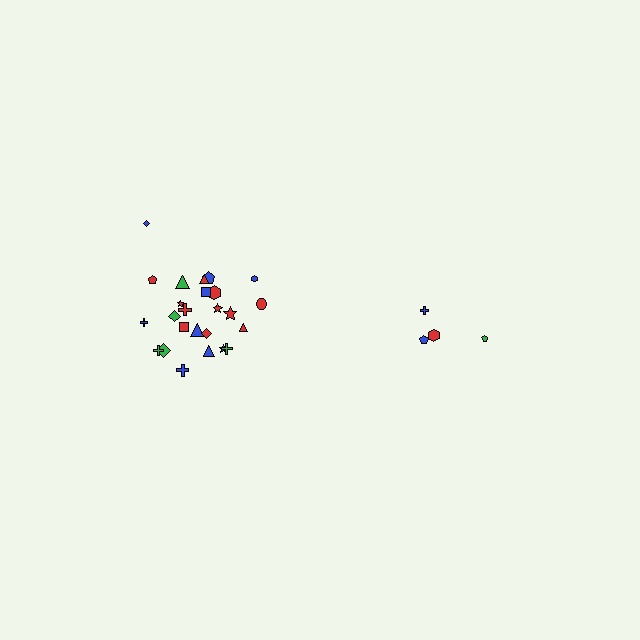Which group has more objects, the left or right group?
The left group.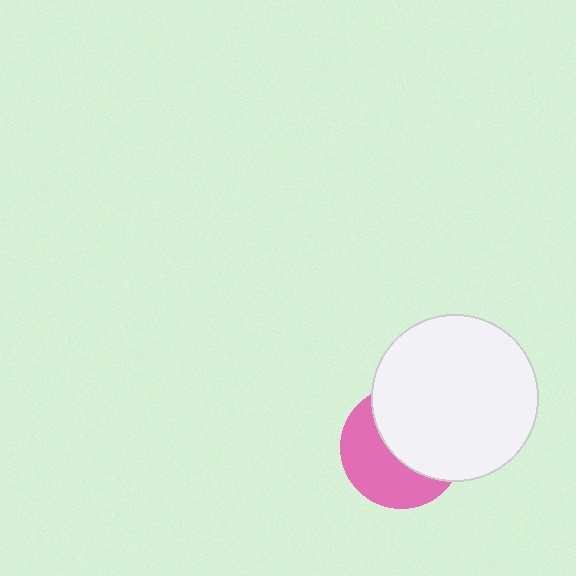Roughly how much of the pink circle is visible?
About half of it is visible (roughly 47%).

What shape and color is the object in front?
The object in front is a white circle.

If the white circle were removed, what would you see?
You would see the complete pink circle.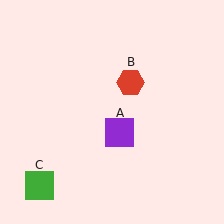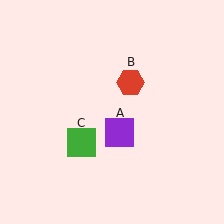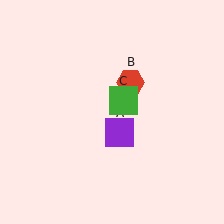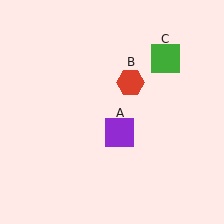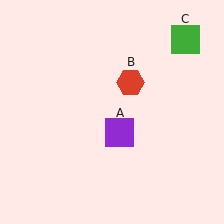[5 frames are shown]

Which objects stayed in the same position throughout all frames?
Purple square (object A) and red hexagon (object B) remained stationary.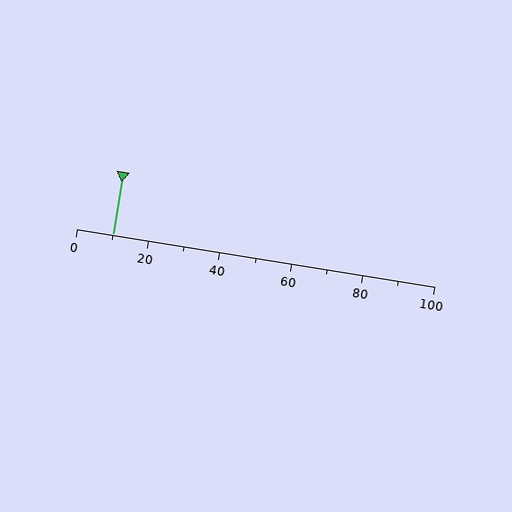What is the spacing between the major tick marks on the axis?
The major ticks are spaced 20 apart.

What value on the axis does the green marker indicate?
The marker indicates approximately 10.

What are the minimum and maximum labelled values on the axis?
The axis runs from 0 to 100.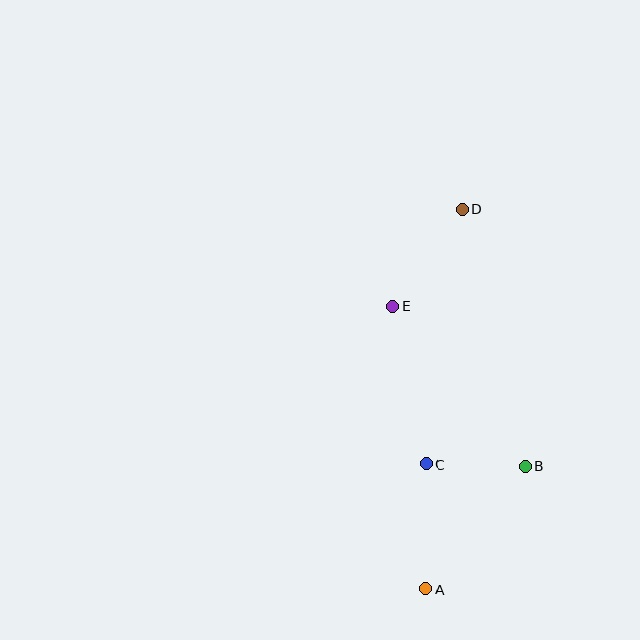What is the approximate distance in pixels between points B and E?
The distance between B and E is approximately 207 pixels.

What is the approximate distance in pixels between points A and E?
The distance between A and E is approximately 285 pixels.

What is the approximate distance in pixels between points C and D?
The distance between C and D is approximately 258 pixels.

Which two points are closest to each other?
Points B and C are closest to each other.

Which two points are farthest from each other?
Points A and D are farthest from each other.